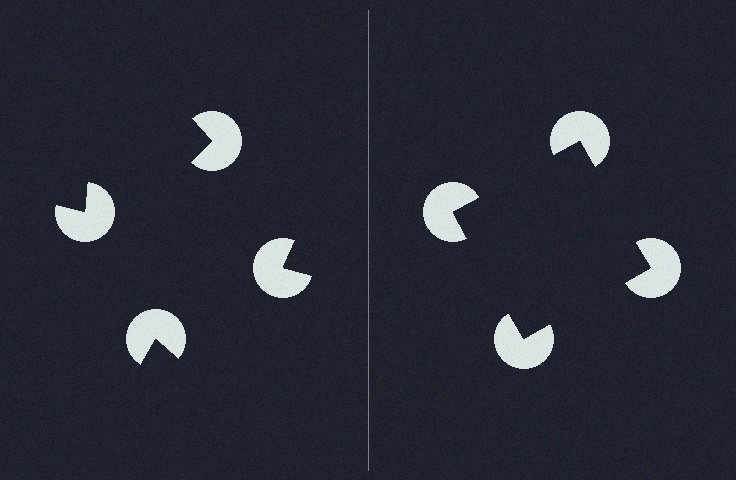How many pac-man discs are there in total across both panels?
8 — 4 on each side.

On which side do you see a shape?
An illusory square appears on the right side. On the left side the wedge cuts are rotated, so no coherent shape forms.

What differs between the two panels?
The pac-man discs are positioned identically on both sides; only the wedge orientations differ. On the right they align to a square; on the left they are misaligned.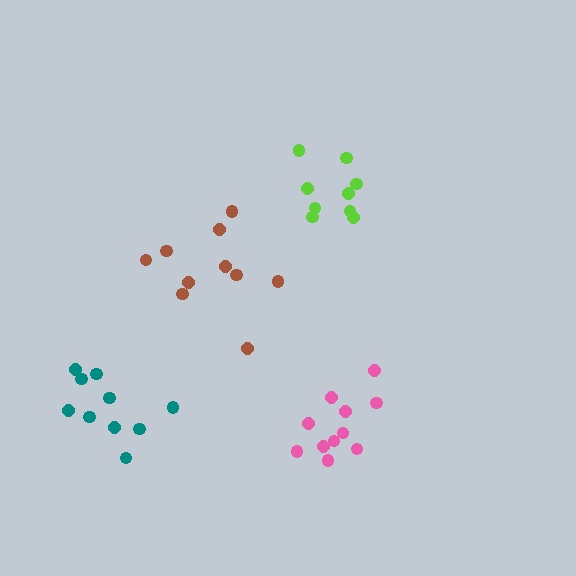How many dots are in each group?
Group 1: 10 dots, Group 2: 9 dots, Group 3: 11 dots, Group 4: 10 dots (40 total).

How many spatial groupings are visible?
There are 4 spatial groupings.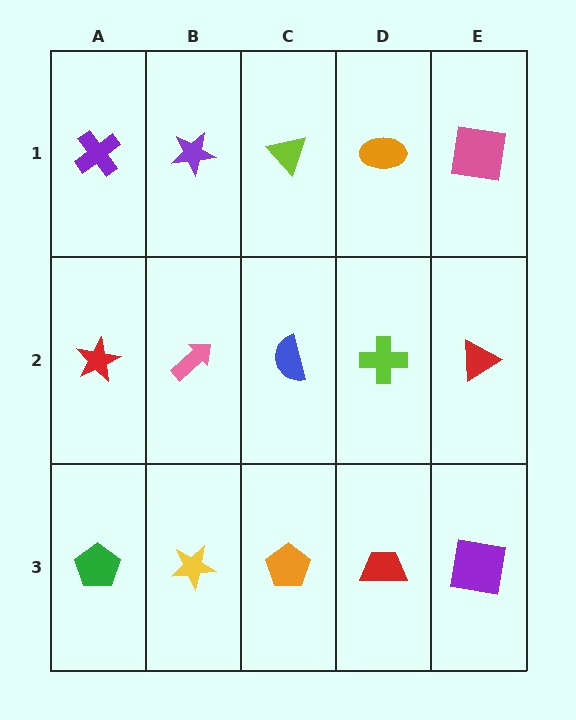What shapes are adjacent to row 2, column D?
An orange ellipse (row 1, column D), a red trapezoid (row 3, column D), a blue semicircle (row 2, column C), a red triangle (row 2, column E).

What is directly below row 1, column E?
A red triangle.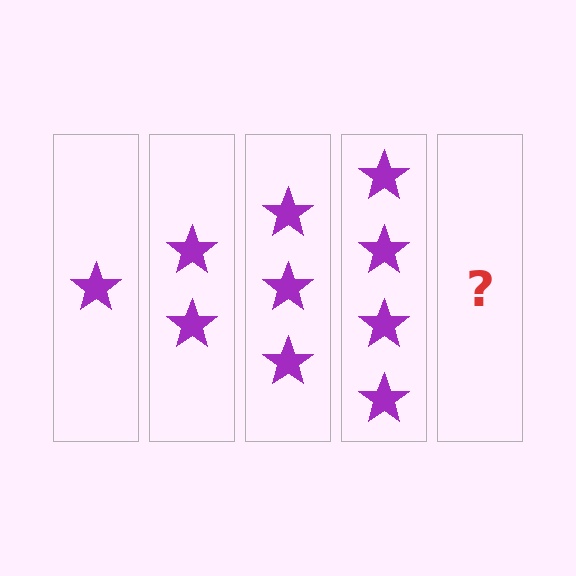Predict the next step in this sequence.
The next step is 5 stars.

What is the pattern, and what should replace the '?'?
The pattern is that each step adds one more star. The '?' should be 5 stars.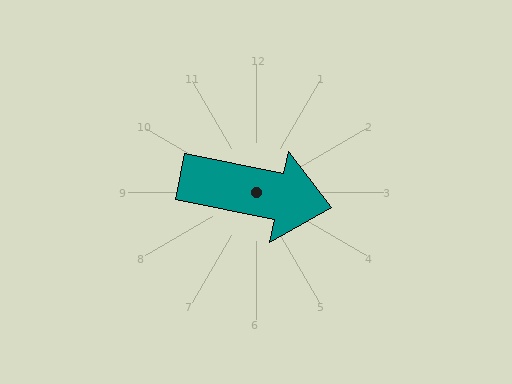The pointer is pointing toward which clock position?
Roughly 3 o'clock.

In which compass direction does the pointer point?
East.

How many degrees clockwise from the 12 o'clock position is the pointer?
Approximately 102 degrees.